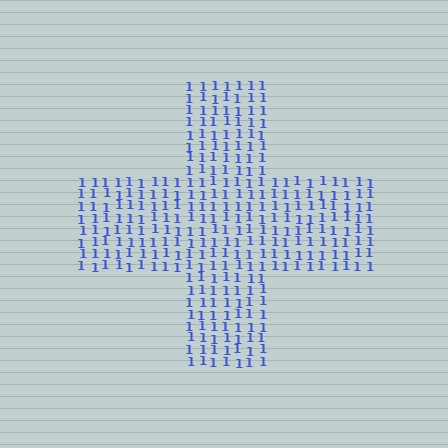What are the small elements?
The small elements are digit 1's.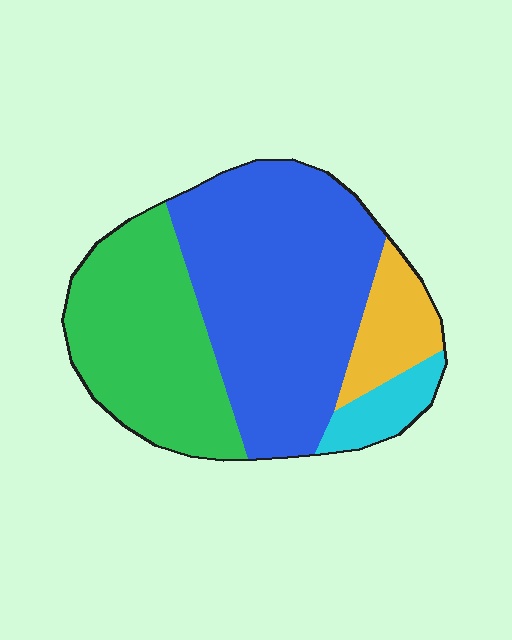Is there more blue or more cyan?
Blue.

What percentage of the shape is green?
Green covers roughly 35% of the shape.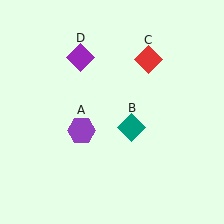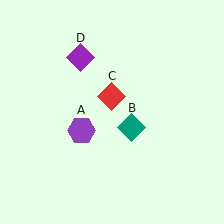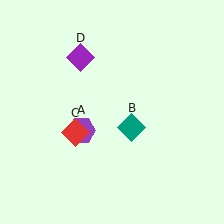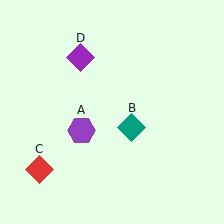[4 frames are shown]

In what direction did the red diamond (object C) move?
The red diamond (object C) moved down and to the left.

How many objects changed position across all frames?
1 object changed position: red diamond (object C).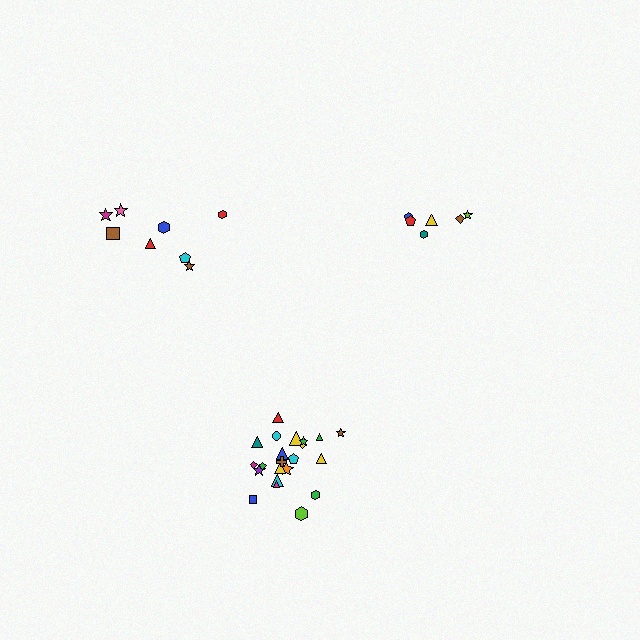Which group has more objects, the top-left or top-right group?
The top-left group.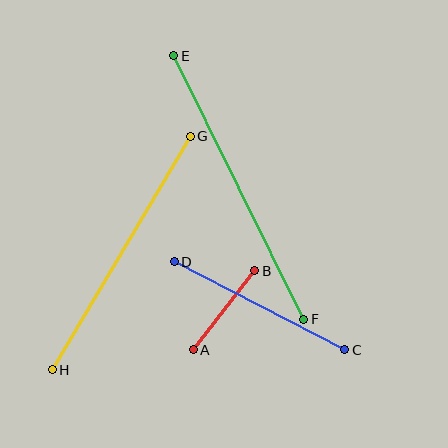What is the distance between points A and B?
The distance is approximately 100 pixels.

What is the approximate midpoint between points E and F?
The midpoint is at approximately (239, 188) pixels.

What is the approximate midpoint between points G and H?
The midpoint is at approximately (121, 253) pixels.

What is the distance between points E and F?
The distance is approximately 294 pixels.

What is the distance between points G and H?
The distance is approximately 271 pixels.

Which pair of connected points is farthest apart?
Points E and F are farthest apart.